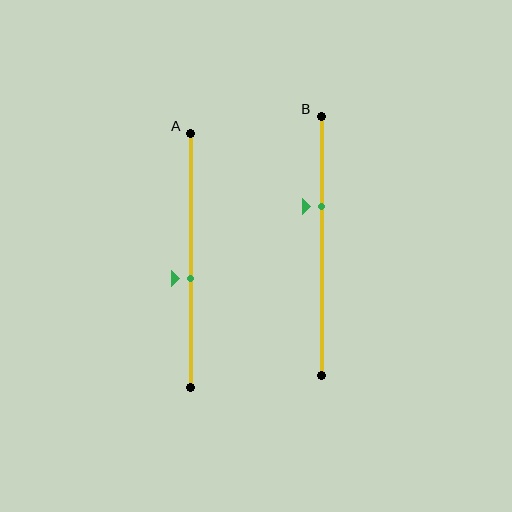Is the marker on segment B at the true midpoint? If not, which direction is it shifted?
No, the marker on segment B is shifted upward by about 15% of the segment length.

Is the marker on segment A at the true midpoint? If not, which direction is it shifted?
No, the marker on segment A is shifted downward by about 7% of the segment length.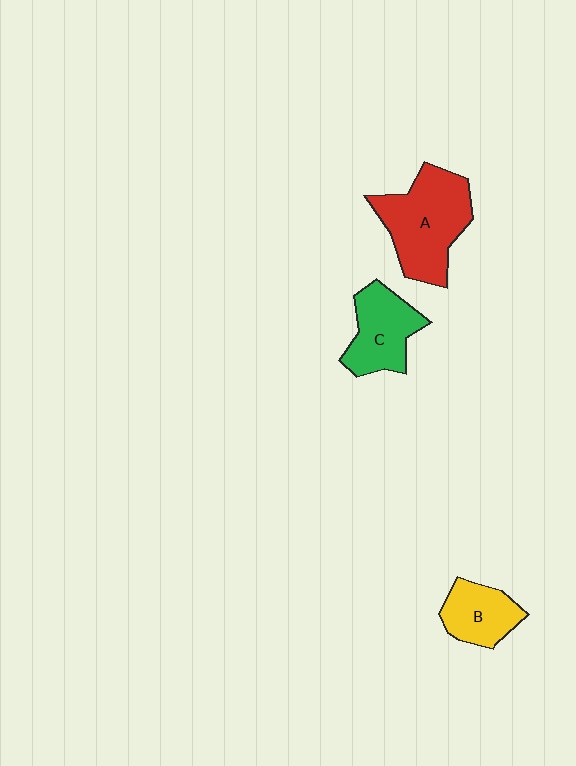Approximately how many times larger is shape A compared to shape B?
Approximately 1.9 times.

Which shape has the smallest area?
Shape B (yellow).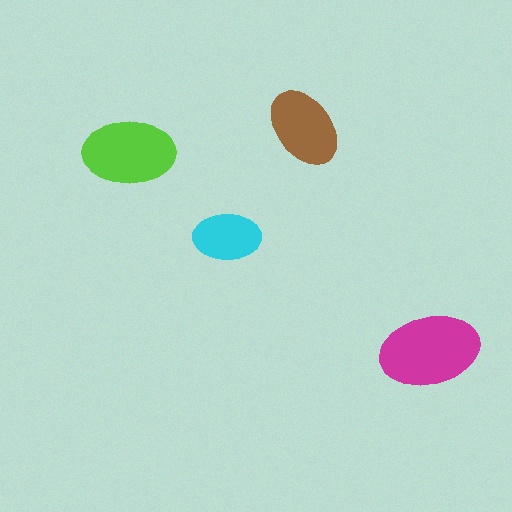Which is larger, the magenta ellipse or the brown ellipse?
The magenta one.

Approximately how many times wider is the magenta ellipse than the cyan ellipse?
About 1.5 times wider.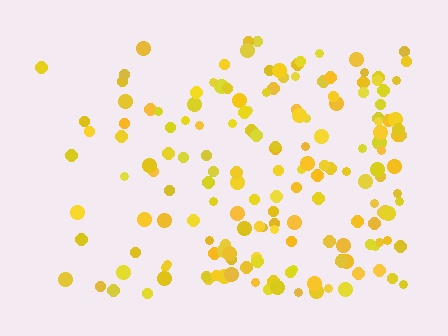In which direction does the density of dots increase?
From left to right, with the right side densest.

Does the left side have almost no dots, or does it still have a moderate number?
Still a moderate number, just noticeably fewer than the right.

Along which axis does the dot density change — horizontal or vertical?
Horizontal.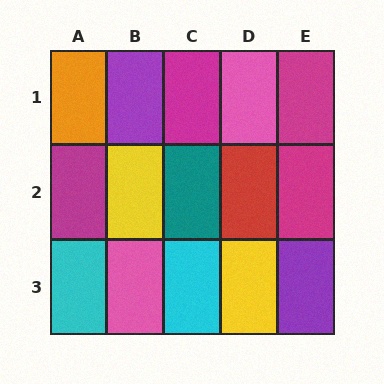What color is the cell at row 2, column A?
Magenta.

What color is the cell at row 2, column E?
Magenta.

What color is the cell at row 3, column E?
Purple.